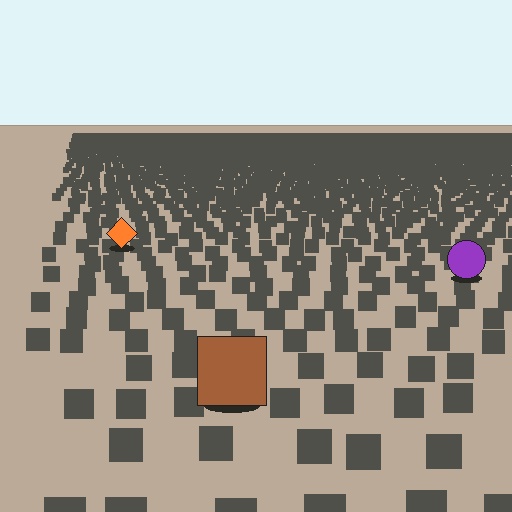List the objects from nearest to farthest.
From nearest to farthest: the brown square, the purple circle, the orange diamond.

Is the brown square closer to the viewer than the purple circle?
Yes. The brown square is closer — you can tell from the texture gradient: the ground texture is coarser near it.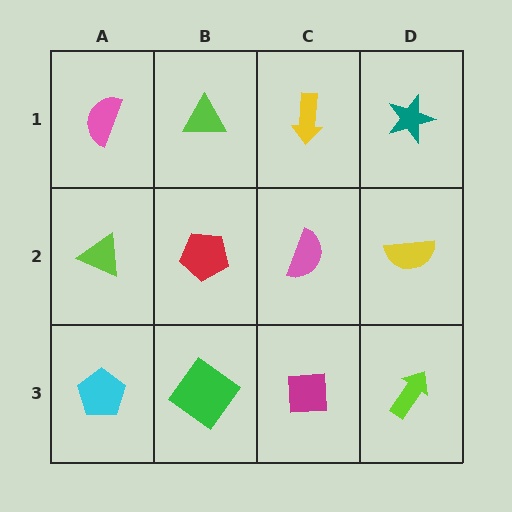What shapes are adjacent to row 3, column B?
A red pentagon (row 2, column B), a cyan pentagon (row 3, column A), a magenta square (row 3, column C).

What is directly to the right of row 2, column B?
A pink semicircle.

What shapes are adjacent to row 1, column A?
A lime triangle (row 2, column A), a lime triangle (row 1, column B).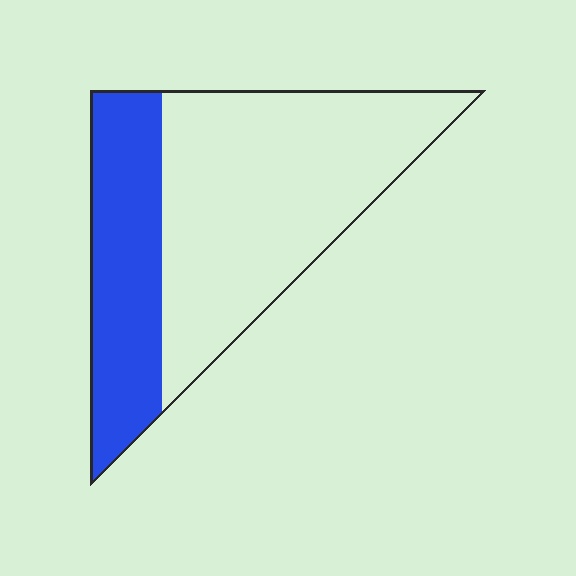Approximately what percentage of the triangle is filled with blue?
Approximately 35%.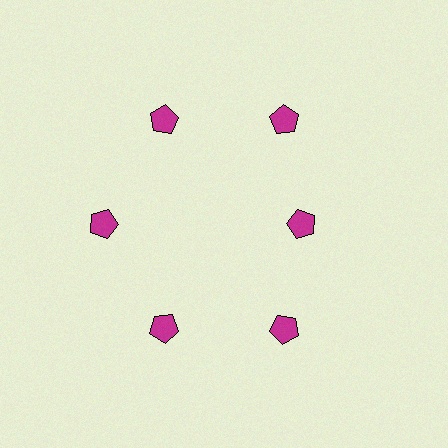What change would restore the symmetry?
The symmetry would be restored by moving it outward, back onto the ring so that all 6 pentagons sit at equal angles and equal distance from the center.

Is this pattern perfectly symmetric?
No. The 6 magenta pentagons are arranged in a ring, but one element near the 3 o'clock position is pulled inward toward the center, breaking the 6-fold rotational symmetry.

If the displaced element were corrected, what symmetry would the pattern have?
It would have 6-fold rotational symmetry — the pattern would map onto itself every 60 degrees.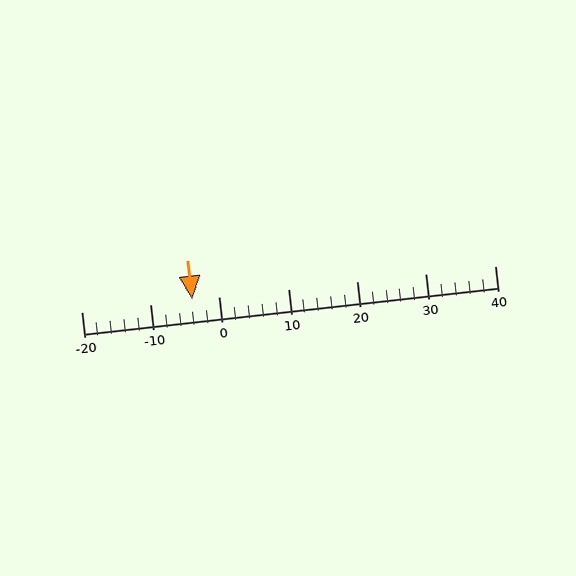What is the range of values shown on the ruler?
The ruler shows values from -20 to 40.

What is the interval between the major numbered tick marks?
The major tick marks are spaced 10 units apart.